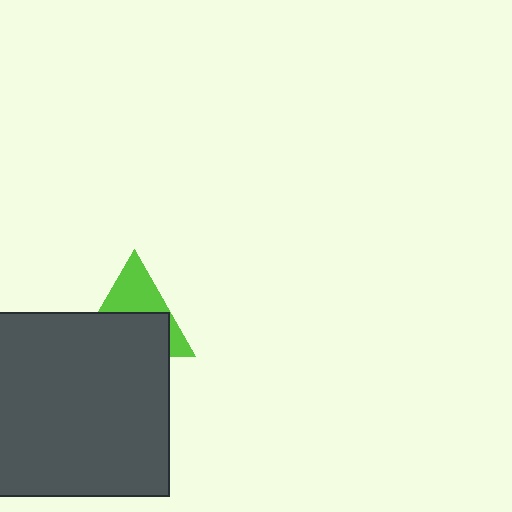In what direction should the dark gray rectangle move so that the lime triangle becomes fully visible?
The dark gray rectangle should move down. That is the shortest direction to clear the overlap and leave the lime triangle fully visible.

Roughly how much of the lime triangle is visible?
A small part of it is visible (roughly 43%).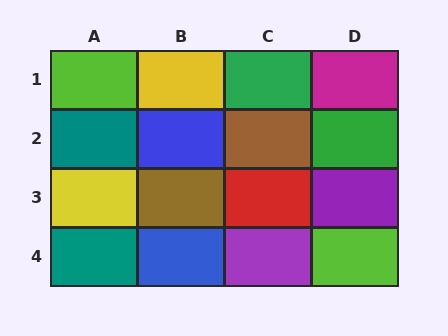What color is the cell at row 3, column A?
Yellow.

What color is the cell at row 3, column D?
Purple.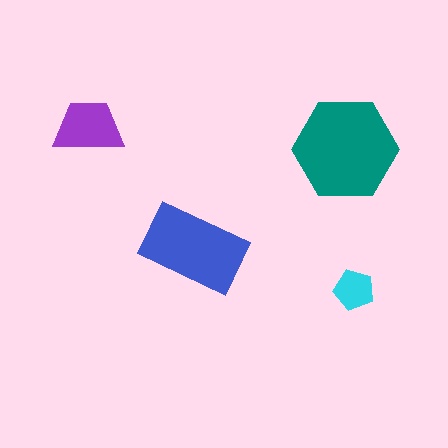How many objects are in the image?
There are 4 objects in the image.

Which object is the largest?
The teal hexagon.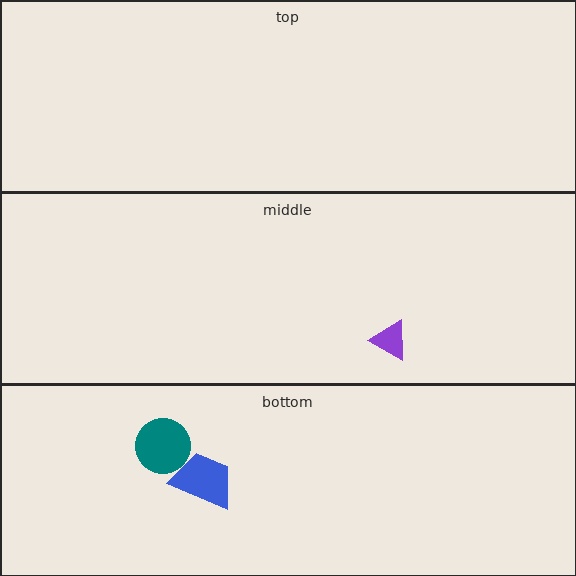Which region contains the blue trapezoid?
The bottom region.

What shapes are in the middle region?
The purple triangle.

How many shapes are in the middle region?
1.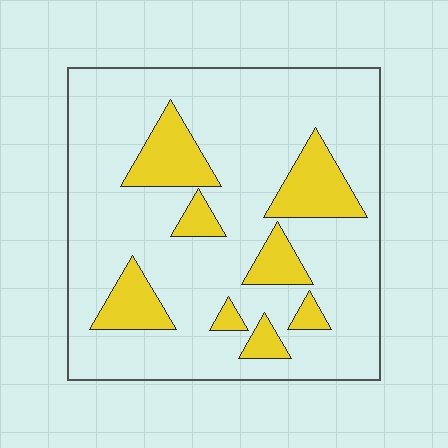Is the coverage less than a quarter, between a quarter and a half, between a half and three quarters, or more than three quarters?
Less than a quarter.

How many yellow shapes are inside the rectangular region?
8.